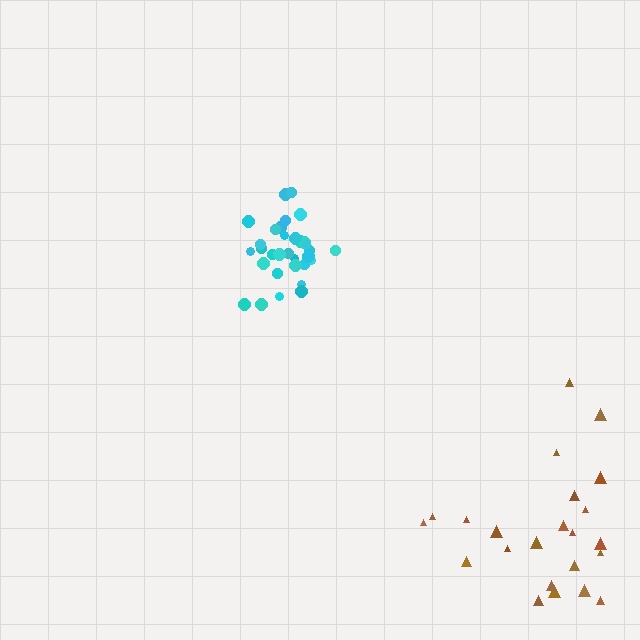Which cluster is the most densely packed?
Cyan.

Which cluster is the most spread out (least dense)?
Brown.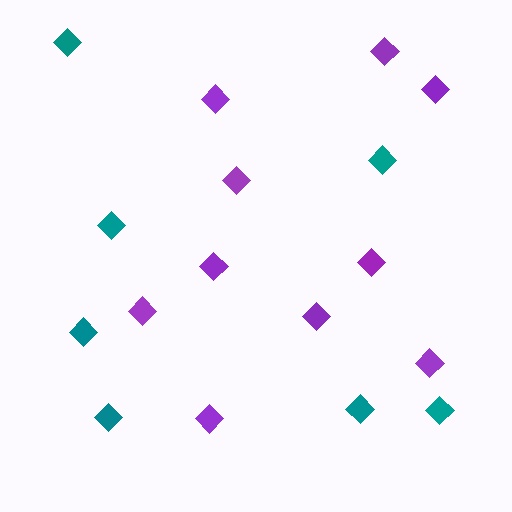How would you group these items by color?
There are 2 groups: one group of purple diamonds (10) and one group of teal diamonds (7).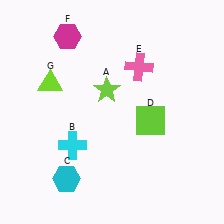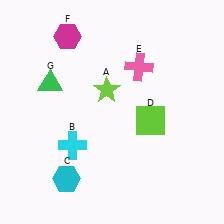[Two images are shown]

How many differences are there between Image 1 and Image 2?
There is 1 difference between the two images.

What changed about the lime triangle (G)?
In Image 1, G is lime. In Image 2, it changed to green.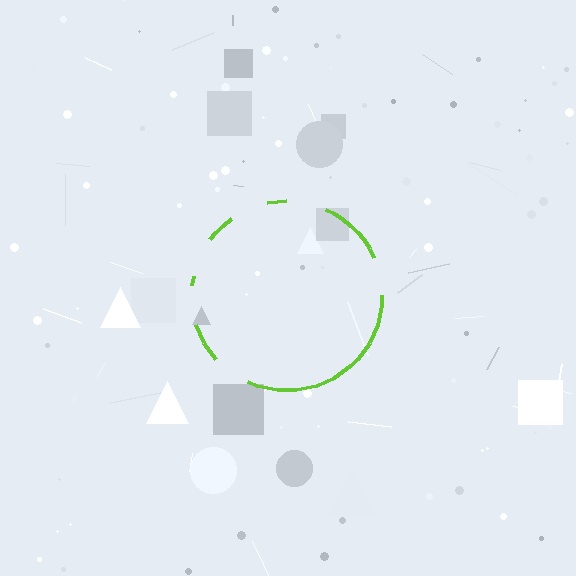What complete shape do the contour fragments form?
The contour fragments form a circle.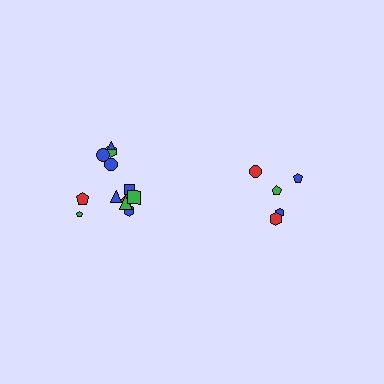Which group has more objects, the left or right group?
The left group.